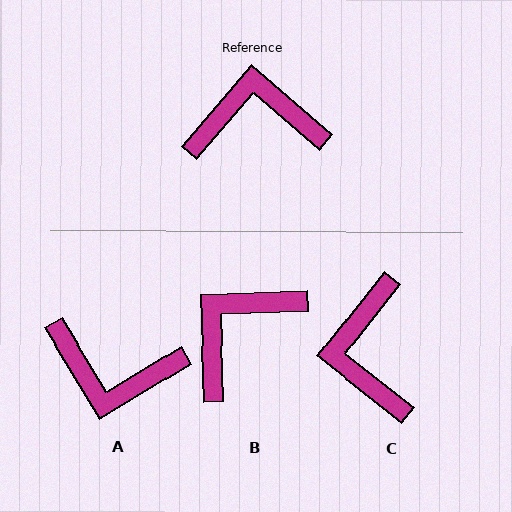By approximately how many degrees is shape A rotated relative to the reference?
Approximately 162 degrees counter-clockwise.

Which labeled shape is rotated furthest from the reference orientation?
A, about 162 degrees away.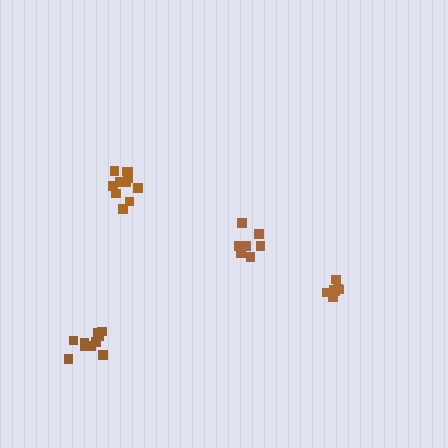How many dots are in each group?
Group 1: 12 dots, Group 2: 7 dots, Group 3: 10 dots, Group 4: 8 dots (37 total).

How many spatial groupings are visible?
There are 4 spatial groupings.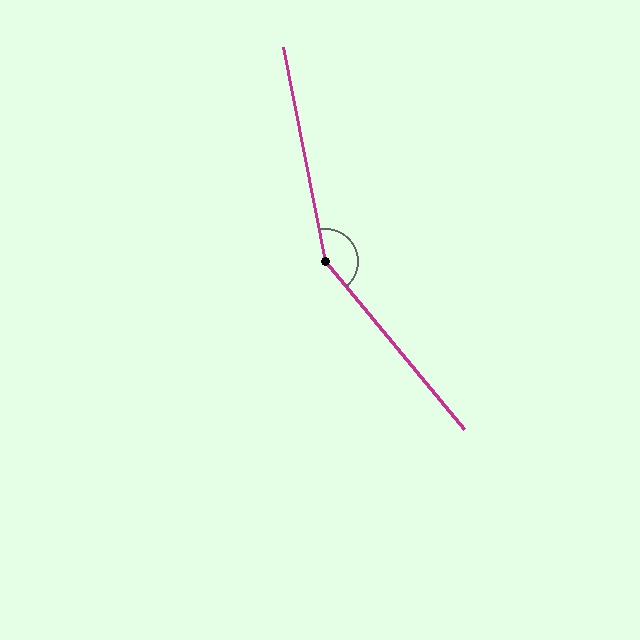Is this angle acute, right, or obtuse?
It is obtuse.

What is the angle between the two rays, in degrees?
Approximately 151 degrees.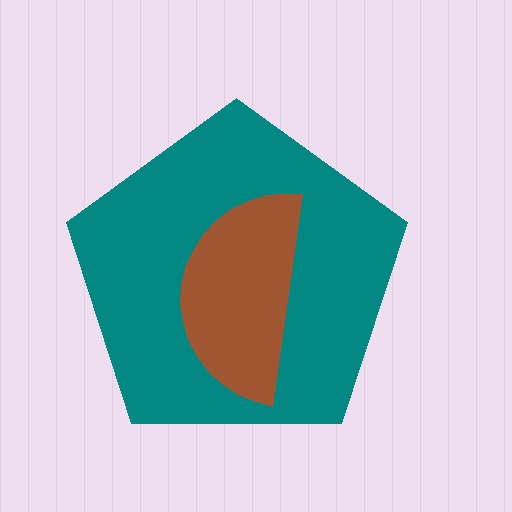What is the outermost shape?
The teal pentagon.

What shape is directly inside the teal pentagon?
The brown semicircle.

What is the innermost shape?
The brown semicircle.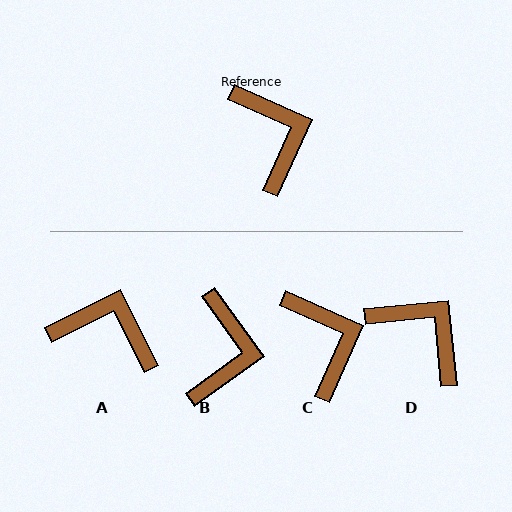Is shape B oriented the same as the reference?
No, it is off by about 30 degrees.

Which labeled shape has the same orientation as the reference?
C.